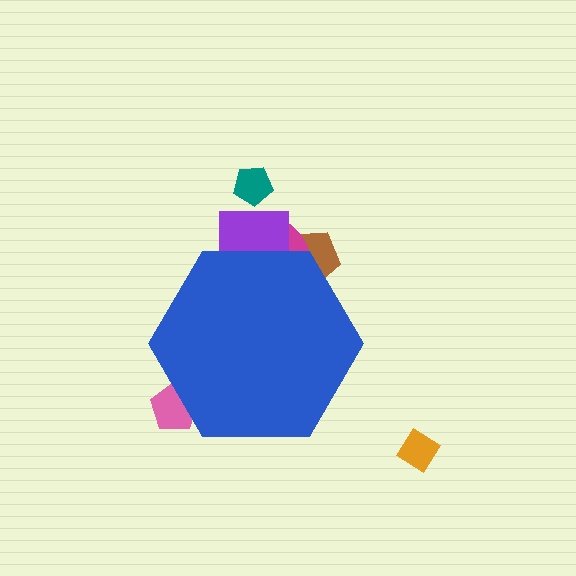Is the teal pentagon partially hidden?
No, the teal pentagon is fully visible.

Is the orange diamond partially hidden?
No, the orange diamond is fully visible.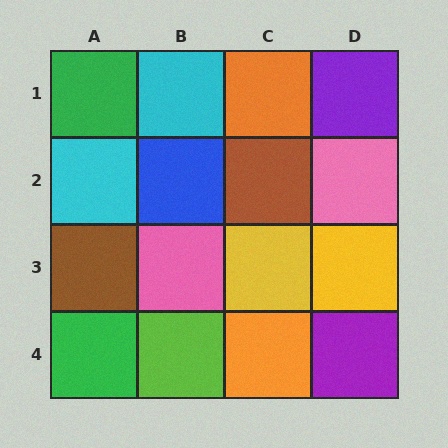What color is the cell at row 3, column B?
Pink.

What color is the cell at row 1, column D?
Purple.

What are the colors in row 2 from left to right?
Cyan, blue, brown, pink.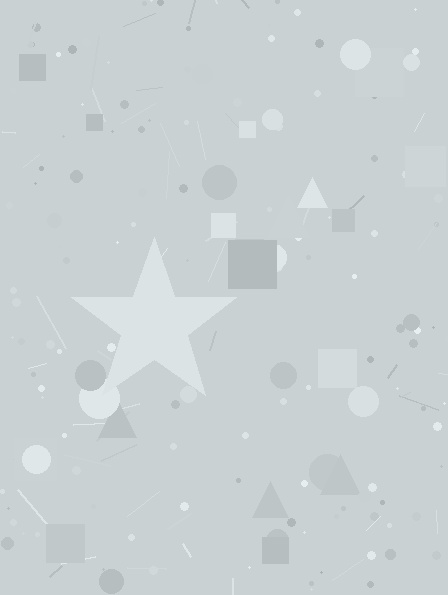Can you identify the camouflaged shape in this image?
The camouflaged shape is a star.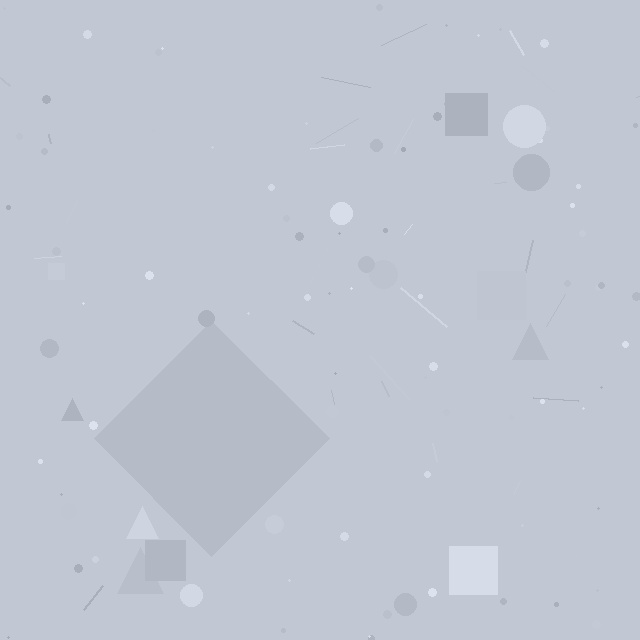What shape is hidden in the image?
A diamond is hidden in the image.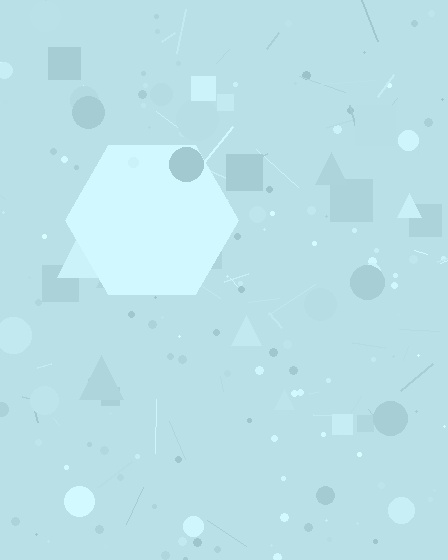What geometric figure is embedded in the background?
A hexagon is embedded in the background.